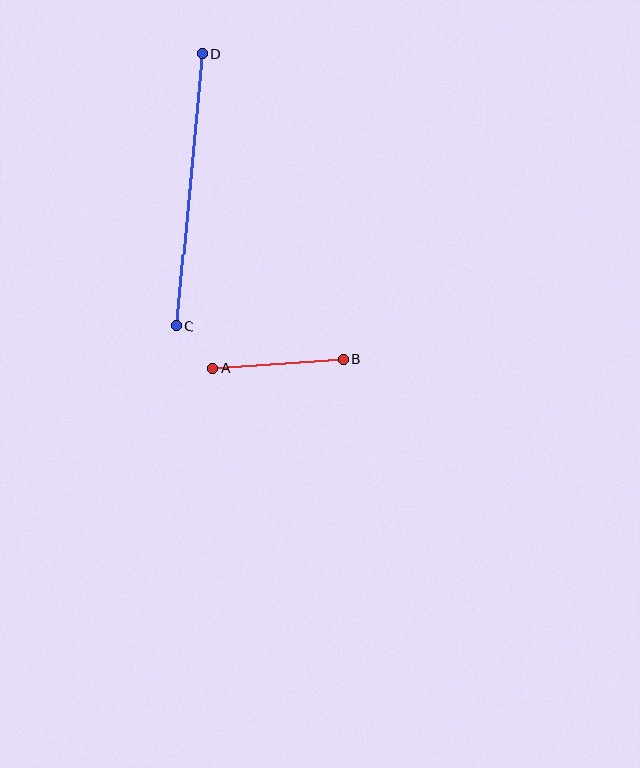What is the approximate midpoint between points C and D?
The midpoint is at approximately (190, 190) pixels.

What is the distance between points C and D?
The distance is approximately 274 pixels.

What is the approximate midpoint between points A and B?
The midpoint is at approximately (278, 363) pixels.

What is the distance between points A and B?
The distance is approximately 131 pixels.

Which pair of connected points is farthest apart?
Points C and D are farthest apart.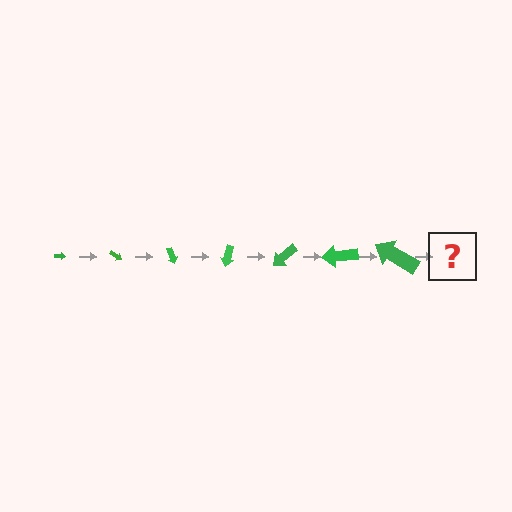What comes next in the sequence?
The next element should be an arrow, larger than the previous one and rotated 245 degrees from the start.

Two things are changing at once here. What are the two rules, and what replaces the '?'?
The two rules are that the arrow grows larger each step and it rotates 35 degrees each step. The '?' should be an arrow, larger than the previous one and rotated 245 degrees from the start.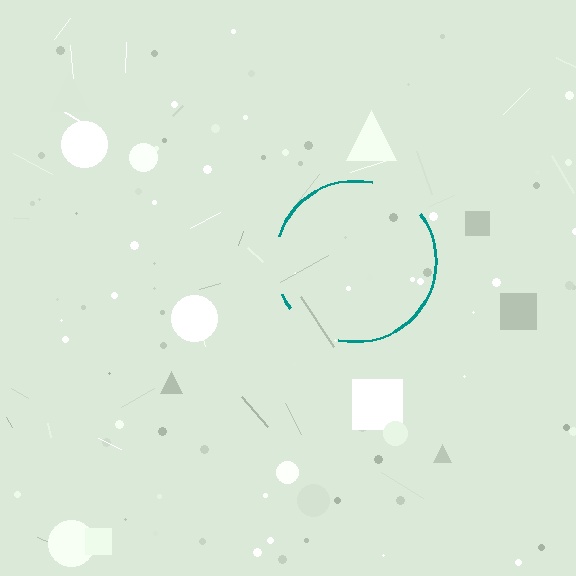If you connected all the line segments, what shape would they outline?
They would outline a circle.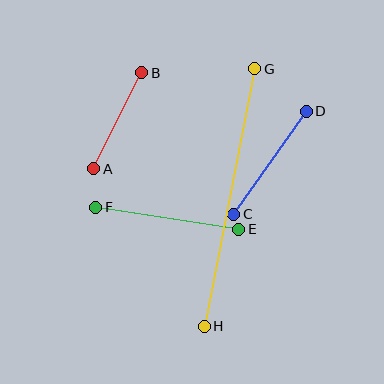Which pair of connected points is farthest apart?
Points G and H are farthest apart.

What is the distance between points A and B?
The distance is approximately 107 pixels.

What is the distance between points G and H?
The distance is approximately 263 pixels.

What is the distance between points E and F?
The distance is approximately 145 pixels.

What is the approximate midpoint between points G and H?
The midpoint is at approximately (229, 198) pixels.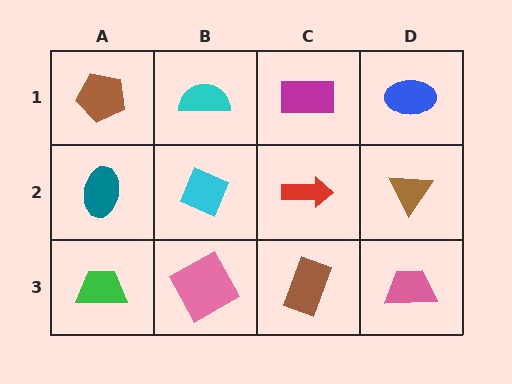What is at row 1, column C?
A magenta rectangle.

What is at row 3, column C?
A brown rectangle.